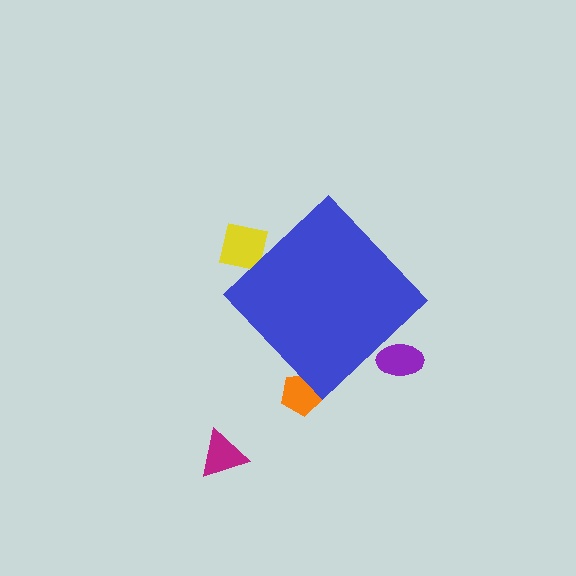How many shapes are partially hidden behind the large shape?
3 shapes are partially hidden.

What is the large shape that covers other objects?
A blue diamond.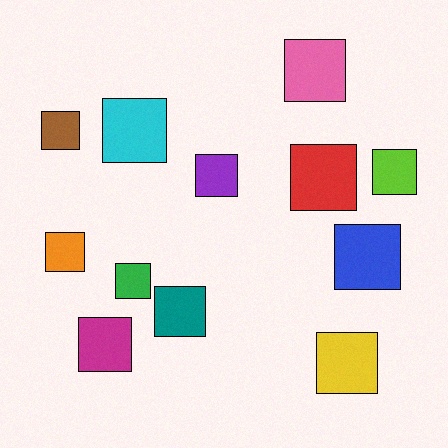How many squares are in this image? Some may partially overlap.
There are 12 squares.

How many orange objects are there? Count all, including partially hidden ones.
There is 1 orange object.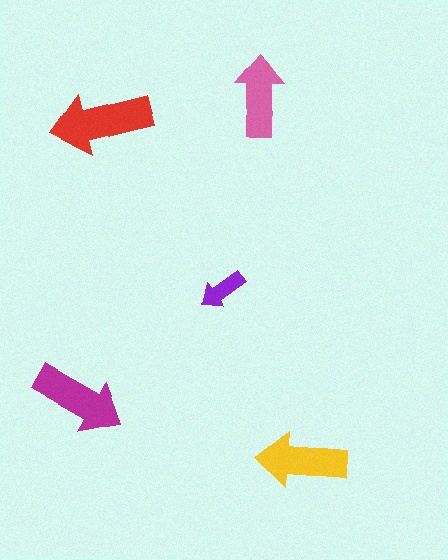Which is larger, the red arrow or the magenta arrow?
The red one.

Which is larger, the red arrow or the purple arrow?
The red one.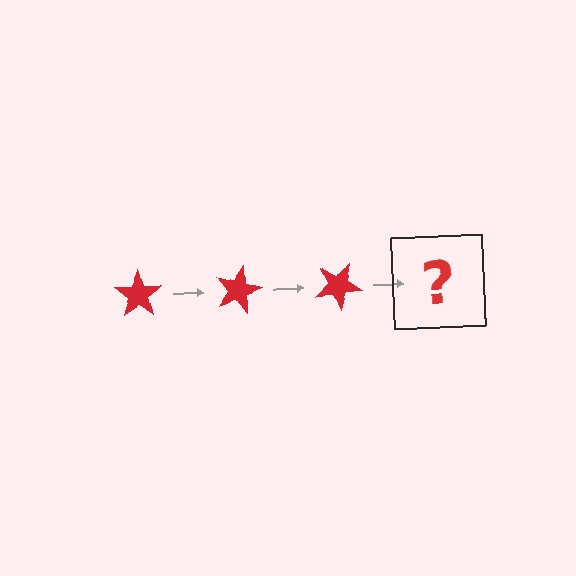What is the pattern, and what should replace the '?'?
The pattern is that the star rotates 15 degrees each step. The '?' should be a red star rotated 45 degrees.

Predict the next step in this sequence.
The next step is a red star rotated 45 degrees.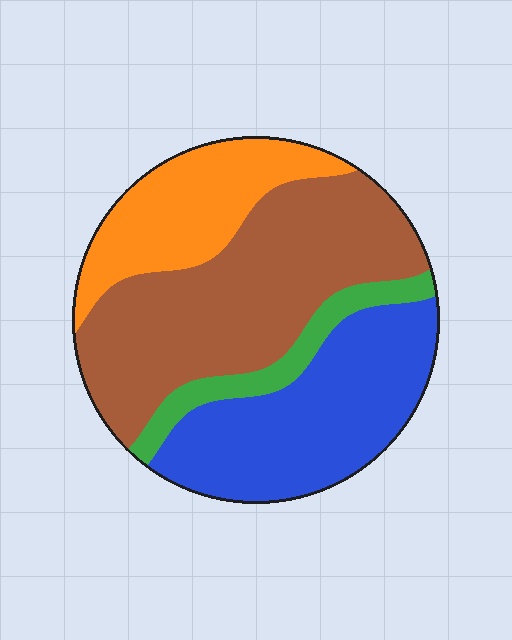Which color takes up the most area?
Brown, at roughly 40%.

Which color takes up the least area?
Green, at roughly 10%.